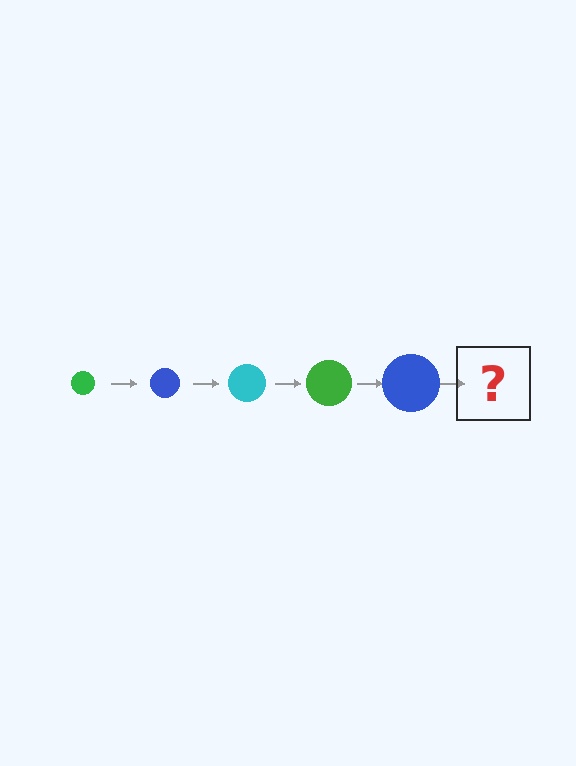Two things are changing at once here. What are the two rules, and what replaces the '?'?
The two rules are that the circle grows larger each step and the color cycles through green, blue, and cyan. The '?' should be a cyan circle, larger than the previous one.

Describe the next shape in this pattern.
It should be a cyan circle, larger than the previous one.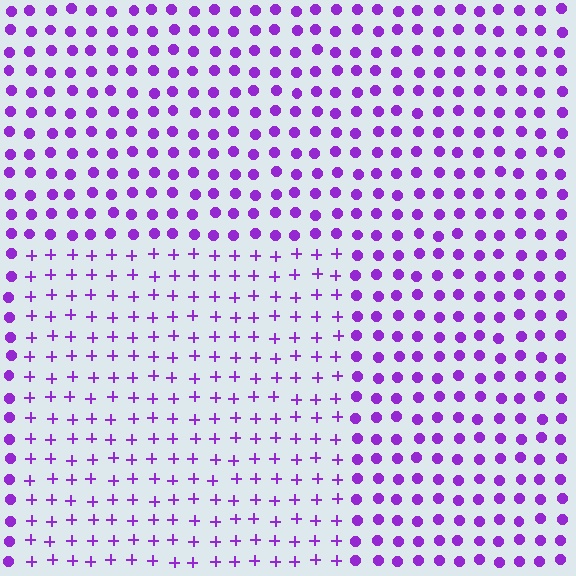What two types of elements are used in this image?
The image uses plus signs inside the rectangle region and circles outside it.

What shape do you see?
I see a rectangle.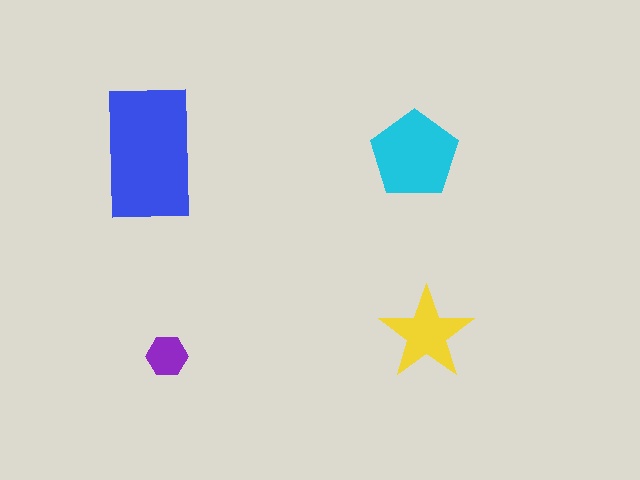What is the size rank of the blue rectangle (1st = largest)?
1st.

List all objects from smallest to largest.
The purple hexagon, the yellow star, the cyan pentagon, the blue rectangle.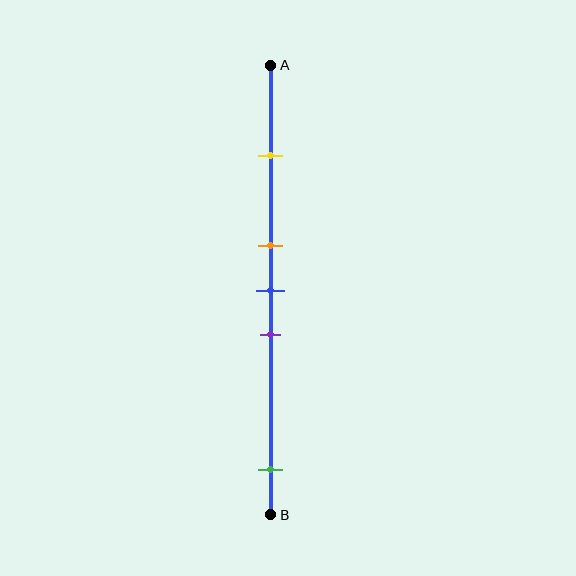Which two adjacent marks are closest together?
The orange and blue marks are the closest adjacent pair.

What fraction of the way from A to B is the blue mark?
The blue mark is approximately 50% (0.5) of the way from A to B.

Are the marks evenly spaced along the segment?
No, the marks are not evenly spaced.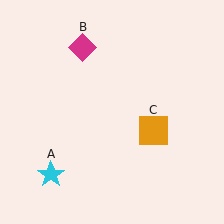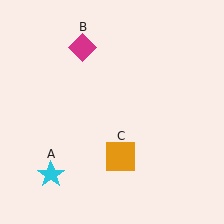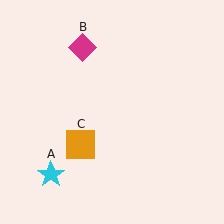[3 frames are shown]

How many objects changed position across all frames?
1 object changed position: orange square (object C).